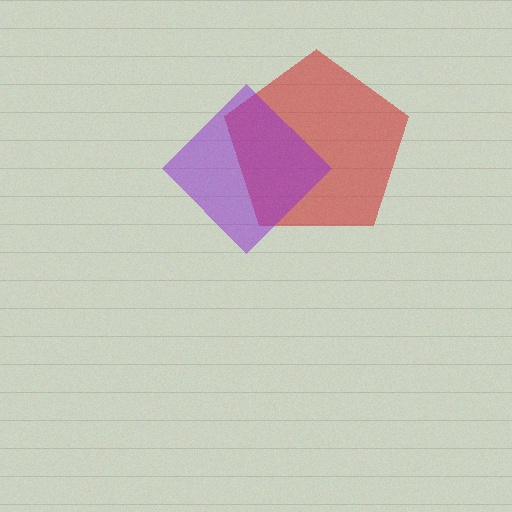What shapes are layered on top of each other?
The layered shapes are: a red pentagon, a purple diamond.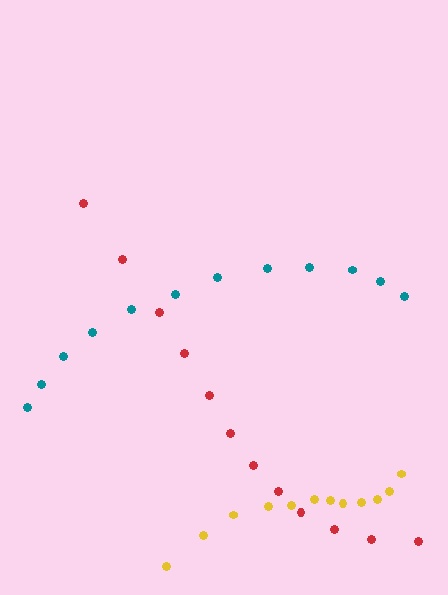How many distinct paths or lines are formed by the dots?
There are 3 distinct paths.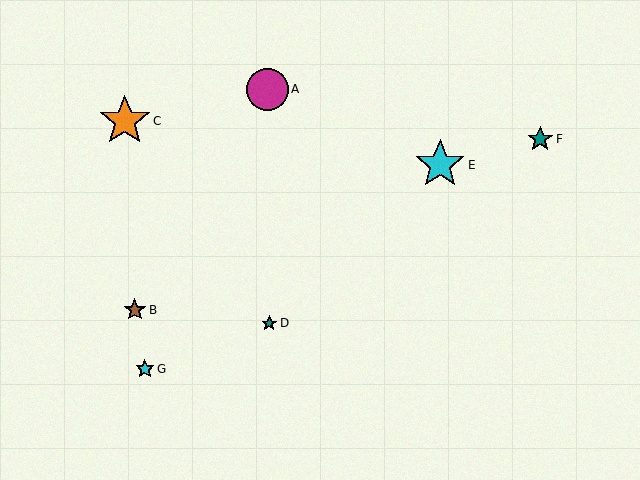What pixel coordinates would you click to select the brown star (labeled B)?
Click at (135, 310) to select the brown star B.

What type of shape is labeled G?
Shape G is a cyan star.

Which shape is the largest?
The orange star (labeled C) is the largest.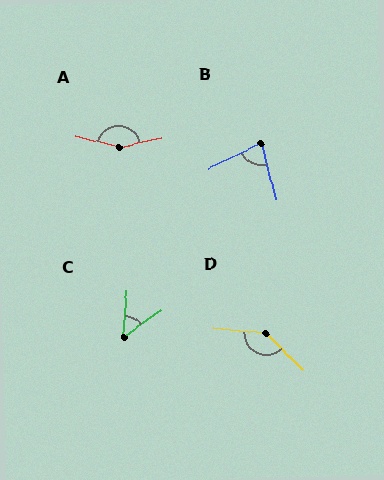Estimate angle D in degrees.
Approximately 141 degrees.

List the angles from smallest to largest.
C (50°), B (78°), D (141°), A (153°).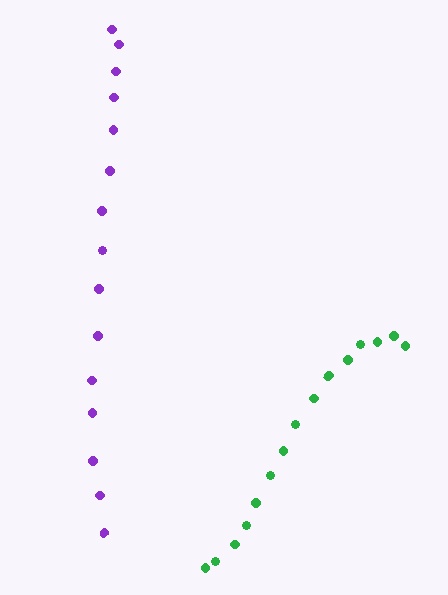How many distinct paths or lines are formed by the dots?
There are 2 distinct paths.